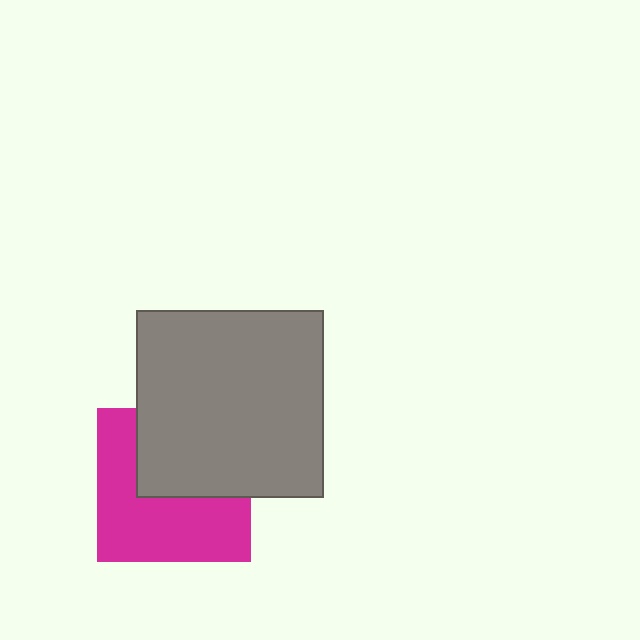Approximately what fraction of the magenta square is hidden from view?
Roughly 44% of the magenta square is hidden behind the gray square.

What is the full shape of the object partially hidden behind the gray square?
The partially hidden object is a magenta square.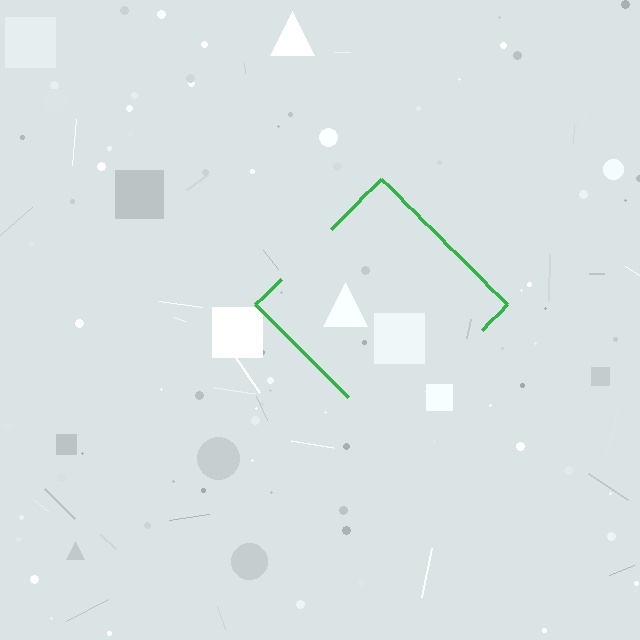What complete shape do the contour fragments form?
The contour fragments form a diamond.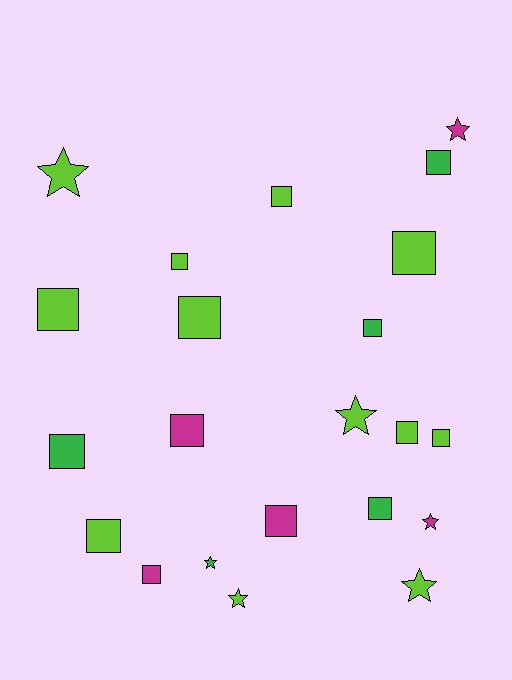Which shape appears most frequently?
Square, with 15 objects.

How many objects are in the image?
There are 22 objects.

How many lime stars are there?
There are 4 lime stars.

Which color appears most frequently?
Lime, with 12 objects.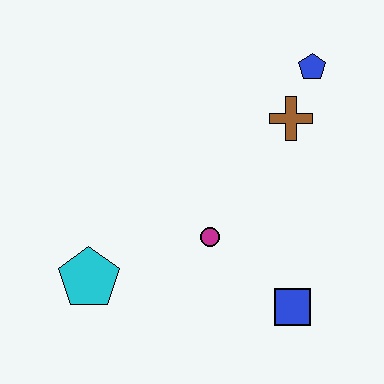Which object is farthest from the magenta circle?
The blue pentagon is farthest from the magenta circle.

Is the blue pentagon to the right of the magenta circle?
Yes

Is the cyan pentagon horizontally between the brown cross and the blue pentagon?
No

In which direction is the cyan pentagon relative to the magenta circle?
The cyan pentagon is to the left of the magenta circle.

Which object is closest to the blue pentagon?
The brown cross is closest to the blue pentagon.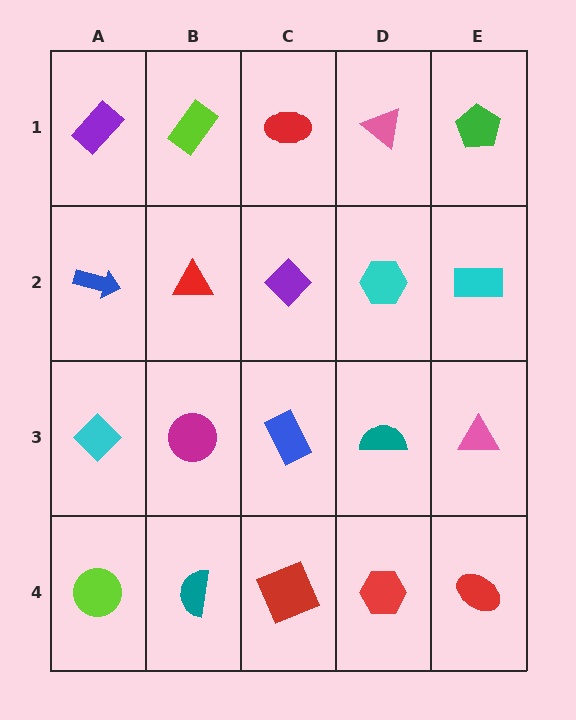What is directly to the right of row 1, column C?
A pink triangle.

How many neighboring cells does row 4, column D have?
3.